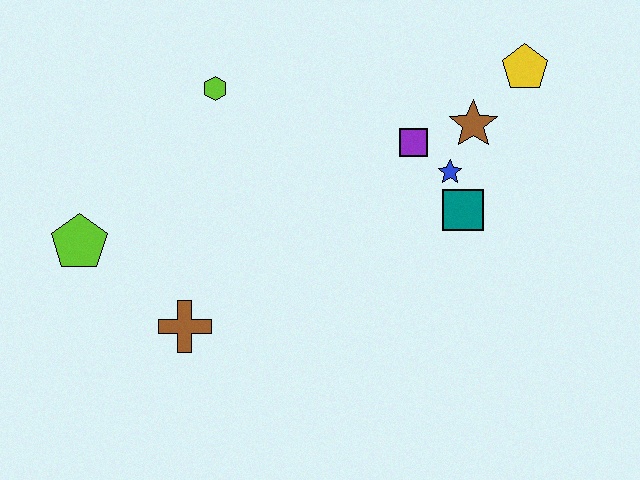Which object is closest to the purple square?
The blue star is closest to the purple square.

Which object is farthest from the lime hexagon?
The yellow pentagon is farthest from the lime hexagon.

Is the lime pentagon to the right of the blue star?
No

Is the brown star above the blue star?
Yes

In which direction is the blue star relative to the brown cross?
The blue star is to the right of the brown cross.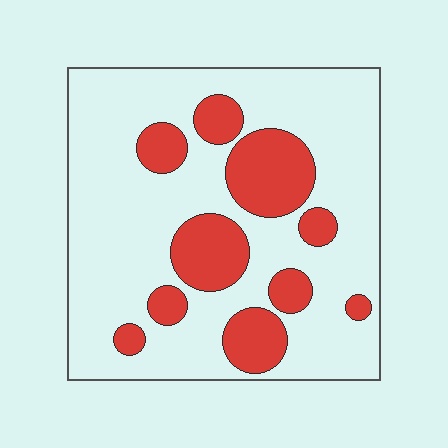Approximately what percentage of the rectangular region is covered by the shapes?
Approximately 25%.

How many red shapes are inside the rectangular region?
10.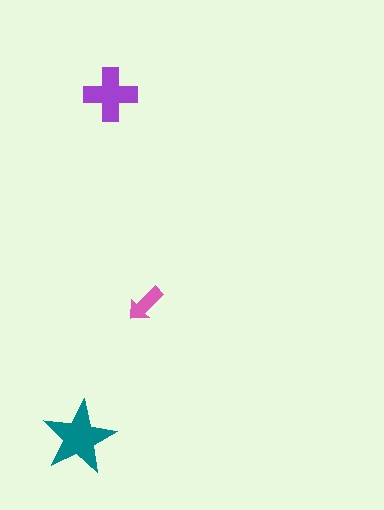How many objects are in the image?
There are 3 objects in the image.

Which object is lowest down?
The teal star is bottommost.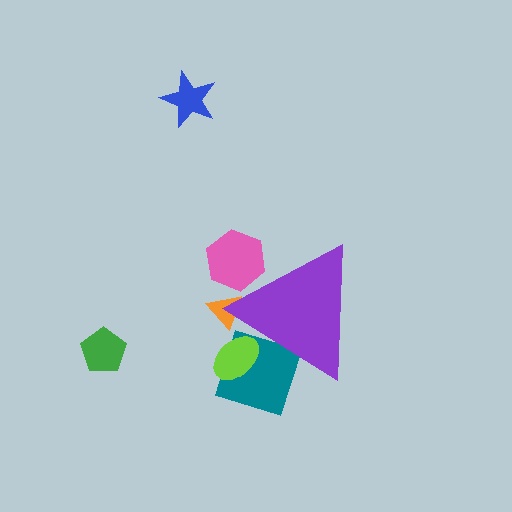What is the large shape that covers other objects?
A purple triangle.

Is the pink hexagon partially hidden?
Yes, the pink hexagon is partially hidden behind the purple triangle.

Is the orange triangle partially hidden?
Yes, the orange triangle is partially hidden behind the purple triangle.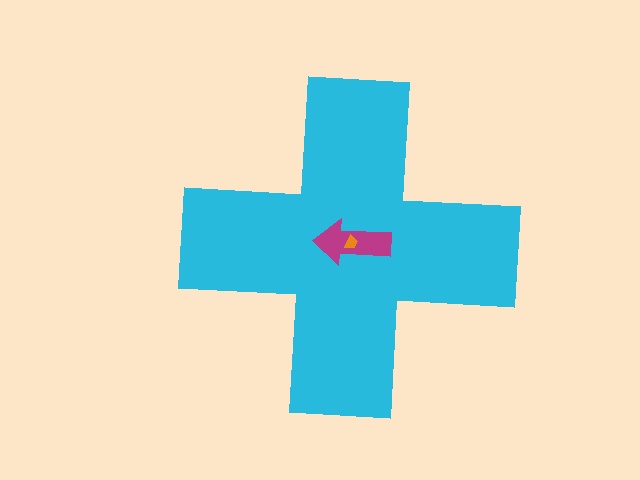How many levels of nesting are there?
3.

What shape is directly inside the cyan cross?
The magenta arrow.